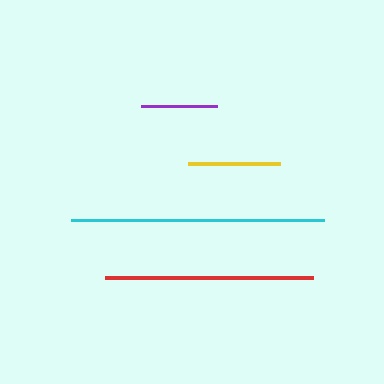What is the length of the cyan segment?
The cyan segment is approximately 253 pixels long.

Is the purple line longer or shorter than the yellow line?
The yellow line is longer than the purple line.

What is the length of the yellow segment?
The yellow segment is approximately 92 pixels long.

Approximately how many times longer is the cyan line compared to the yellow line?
The cyan line is approximately 2.7 times the length of the yellow line.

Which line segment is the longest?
The cyan line is the longest at approximately 253 pixels.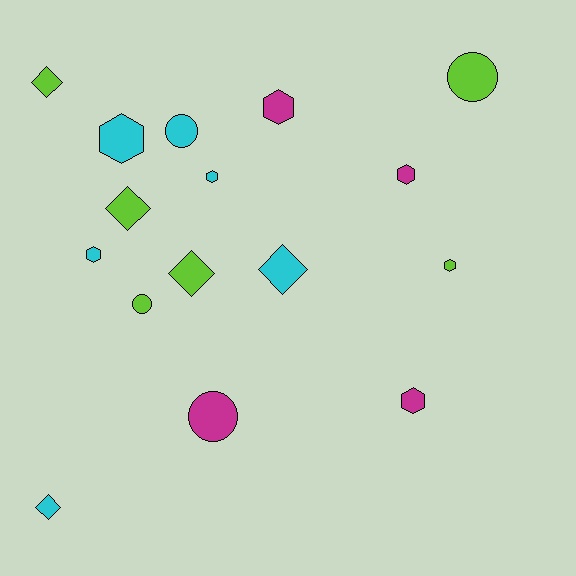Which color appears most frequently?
Cyan, with 6 objects.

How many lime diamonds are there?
There are 3 lime diamonds.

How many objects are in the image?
There are 16 objects.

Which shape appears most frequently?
Hexagon, with 7 objects.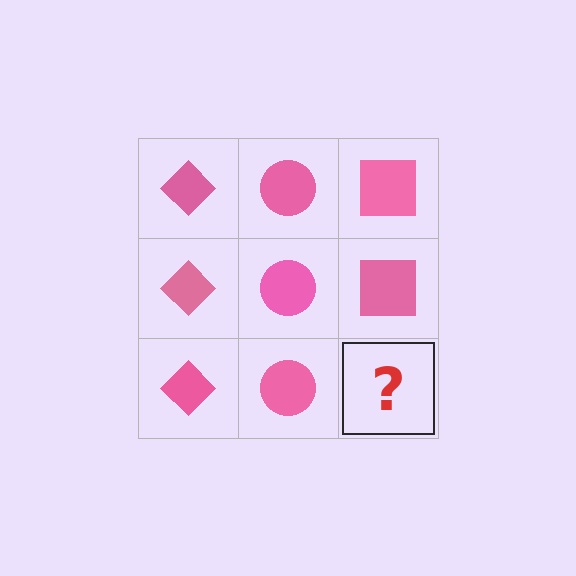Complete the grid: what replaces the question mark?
The question mark should be replaced with a pink square.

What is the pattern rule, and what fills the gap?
The rule is that each column has a consistent shape. The gap should be filled with a pink square.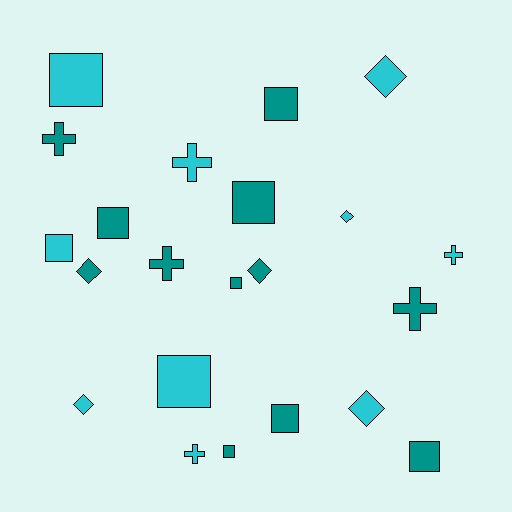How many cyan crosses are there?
There are 3 cyan crosses.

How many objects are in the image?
There are 22 objects.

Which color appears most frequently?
Teal, with 12 objects.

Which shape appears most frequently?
Square, with 10 objects.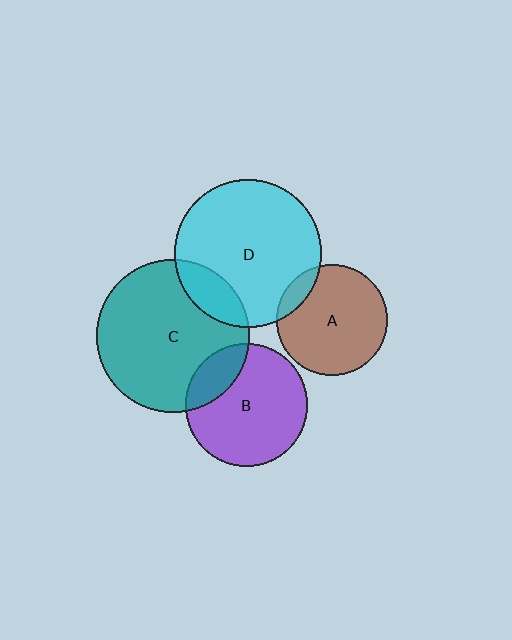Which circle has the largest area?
Circle C (teal).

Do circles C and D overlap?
Yes.